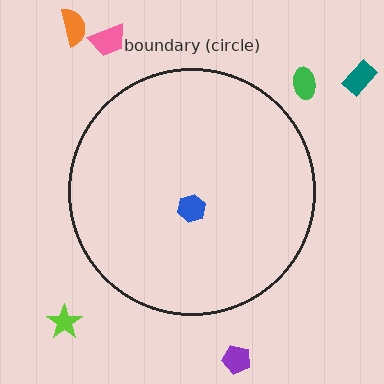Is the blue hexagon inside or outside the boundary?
Inside.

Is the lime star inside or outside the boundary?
Outside.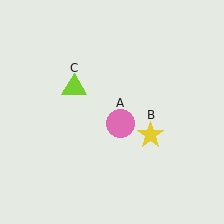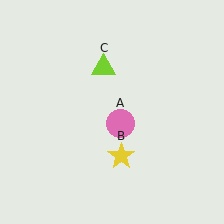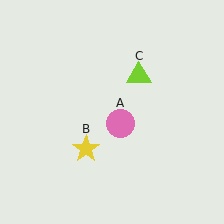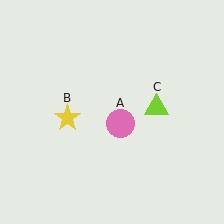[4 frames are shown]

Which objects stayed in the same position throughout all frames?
Pink circle (object A) remained stationary.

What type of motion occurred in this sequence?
The yellow star (object B), lime triangle (object C) rotated clockwise around the center of the scene.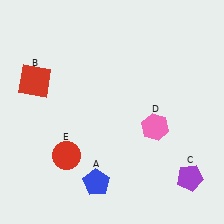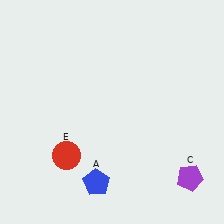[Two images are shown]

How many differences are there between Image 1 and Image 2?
There are 2 differences between the two images.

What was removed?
The red square (B), the pink hexagon (D) were removed in Image 2.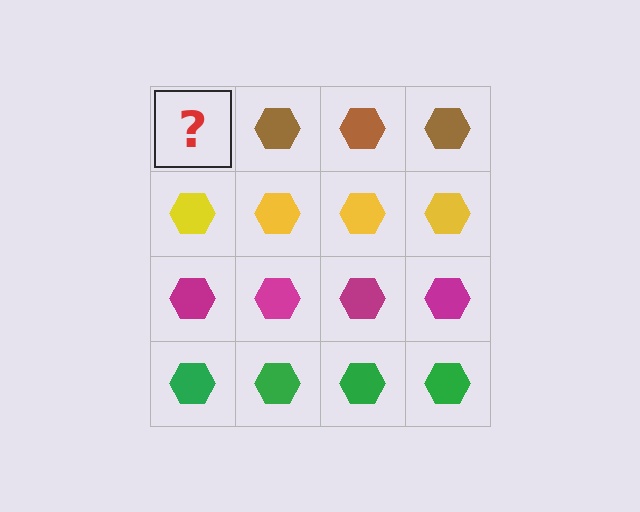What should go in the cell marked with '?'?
The missing cell should contain a brown hexagon.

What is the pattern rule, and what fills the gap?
The rule is that each row has a consistent color. The gap should be filled with a brown hexagon.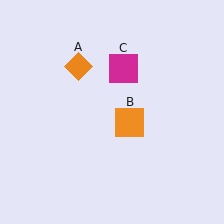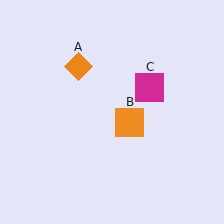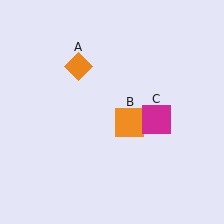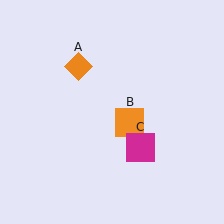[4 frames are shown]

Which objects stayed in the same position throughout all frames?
Orange diamond (object A) and orange square (object B) remained stationary.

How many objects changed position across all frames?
1 object changed position: magenta square (object C).